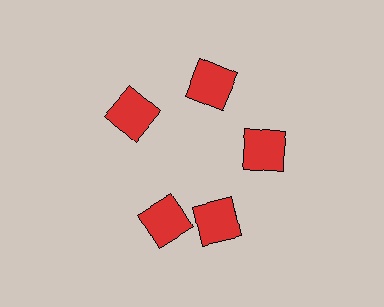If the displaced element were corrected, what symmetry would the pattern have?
It would have 5-fold rotational symmetry — the pattern would map onto itself every 72 degrees.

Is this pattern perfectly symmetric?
No. The 5 red squares are arranged in a ring, but one element near the 8 o'clock position is rotated out of alignment along the ring, breaking the 5-fold rotational symmetry.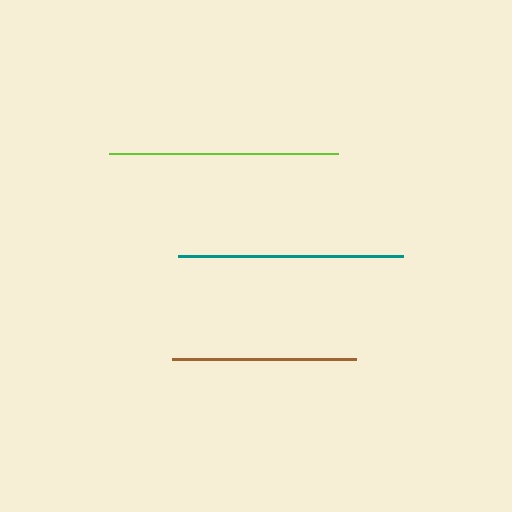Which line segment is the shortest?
The brown line is the shortest at approximately 184 pixels.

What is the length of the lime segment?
The lime segment is approximately 229 pixels long.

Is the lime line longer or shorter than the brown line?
The lime line is longer than the brown line.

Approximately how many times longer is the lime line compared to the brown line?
The lime line is approximately 1.2 times the length of the brown line.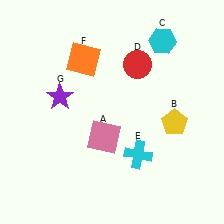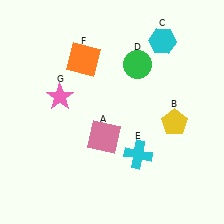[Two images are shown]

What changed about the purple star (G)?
In Image 1, G is purple. In Image 2, it changed to pink.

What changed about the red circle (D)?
In Image 1, D is red. In Image 2, it changed to green.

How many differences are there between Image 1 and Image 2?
There are 2 differences between the two images.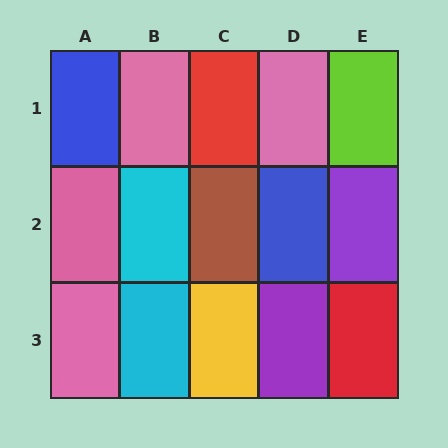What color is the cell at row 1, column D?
Pink.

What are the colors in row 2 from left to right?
Pink, cyan, brown, blue, purple.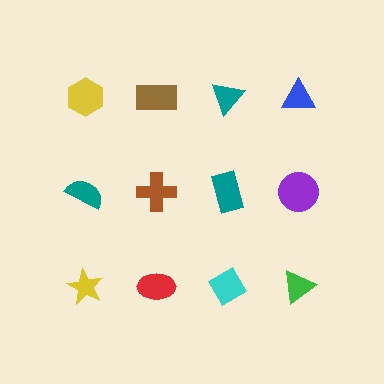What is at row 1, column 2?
A brown rectangle.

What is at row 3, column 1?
A yellow star.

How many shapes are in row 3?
4 shapes.